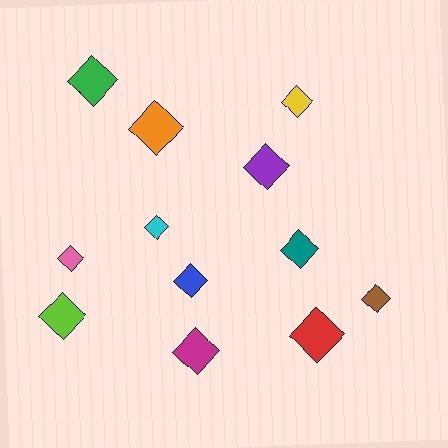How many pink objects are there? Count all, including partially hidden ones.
There is 1 pink object.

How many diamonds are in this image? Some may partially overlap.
There are 12 diamonds.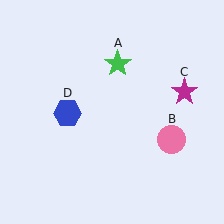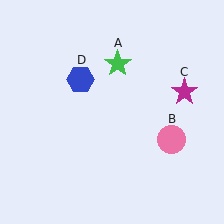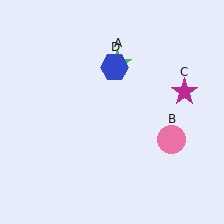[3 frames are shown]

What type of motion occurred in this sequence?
The blue hexagon (object D) rotated clockwise around the center of the scene.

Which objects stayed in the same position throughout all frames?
Green star (object A) and pink circle (object B) and magenta star (object C) remained stationary.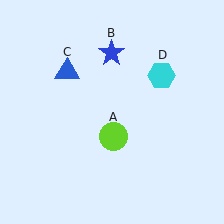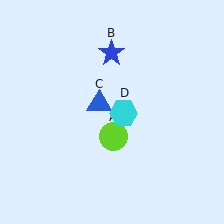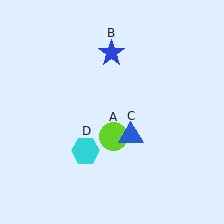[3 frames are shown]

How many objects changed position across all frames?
2 objects changed position: blue triangle (object C), cyan hexagon (object D).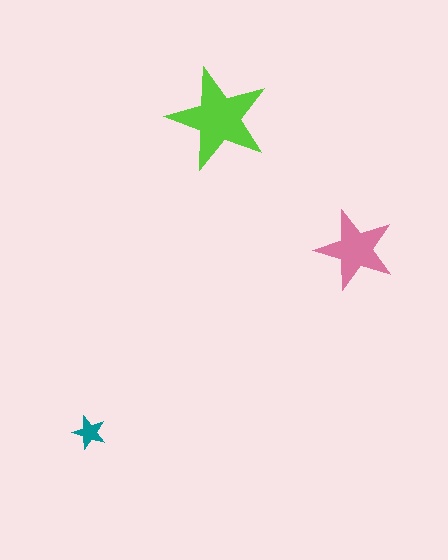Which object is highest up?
The lime star is topmost.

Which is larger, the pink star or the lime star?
The lime one.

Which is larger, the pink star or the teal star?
The pink one.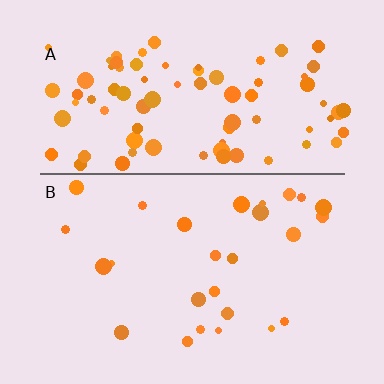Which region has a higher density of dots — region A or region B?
A (the top).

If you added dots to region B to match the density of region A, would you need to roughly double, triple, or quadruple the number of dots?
Approximately triple.